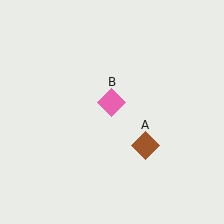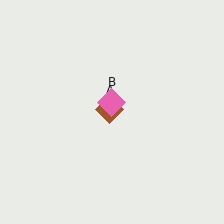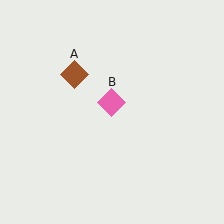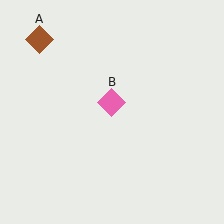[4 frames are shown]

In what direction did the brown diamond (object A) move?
The brown diamond (object A) moved up and to the left.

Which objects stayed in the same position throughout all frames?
Pink diamond (object B) remained stationary.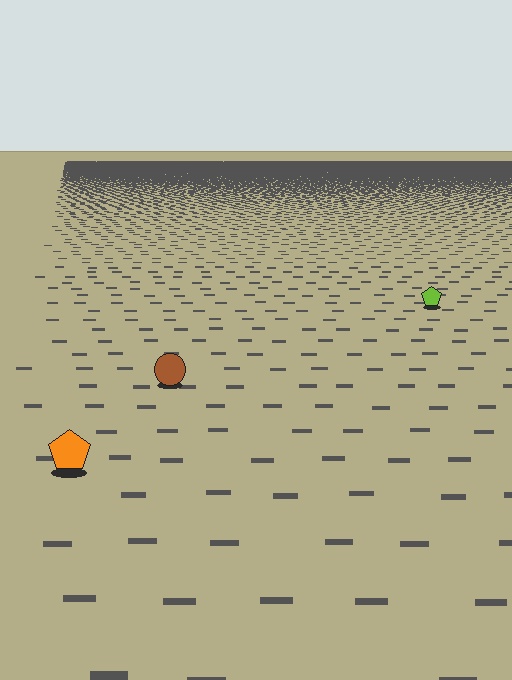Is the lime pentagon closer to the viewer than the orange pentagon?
No. The orange pentagon is closer — you can tell from the texture gradient: the ground texture is coarser near it.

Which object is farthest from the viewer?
The lime pentagon is farthest from the viewer. It appears smaller and the ground texture around it is denser.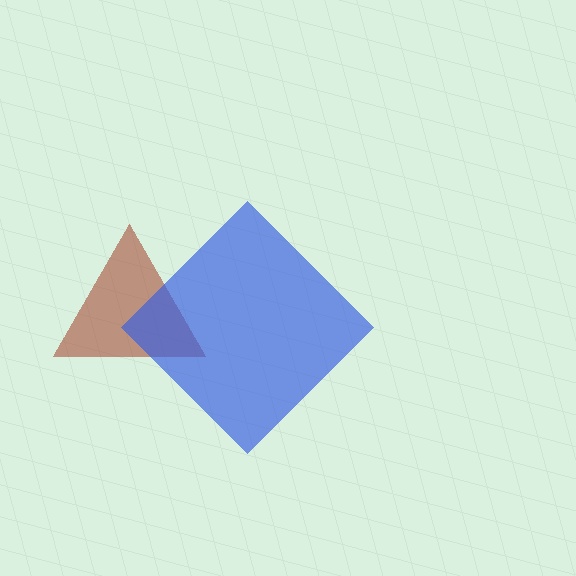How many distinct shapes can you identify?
There are 2 distinct shapes: a brown triangle, a blue diamond.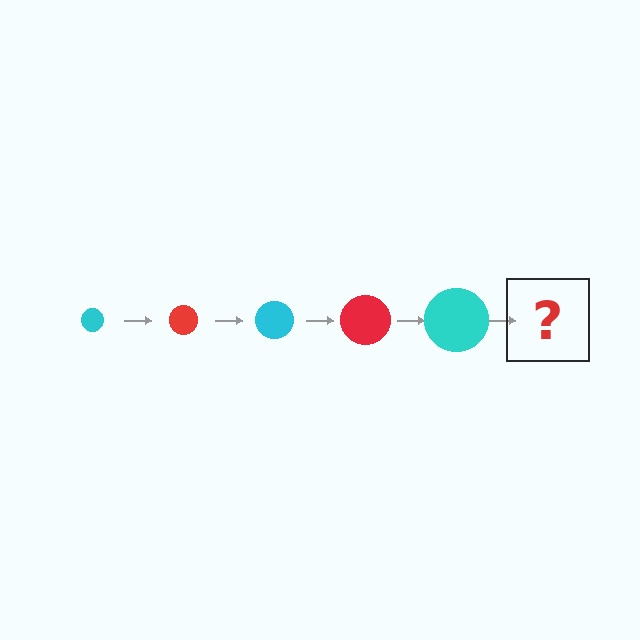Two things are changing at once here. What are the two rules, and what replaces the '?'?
The two rules are that the circle grows larger each step and the color cycles through cyan and red. The '?' should be a red circle, larger than the previous one.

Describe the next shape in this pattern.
It should be a red circle, larger than the previous one.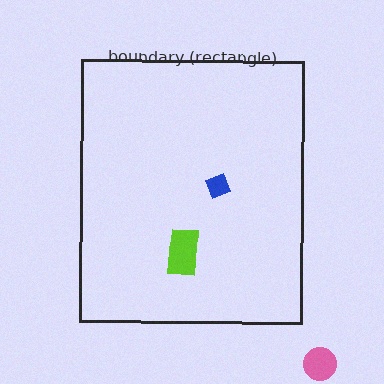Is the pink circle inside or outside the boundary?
Outside.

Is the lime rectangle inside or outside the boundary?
Inside.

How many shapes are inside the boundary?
2 inside, 1 outside.